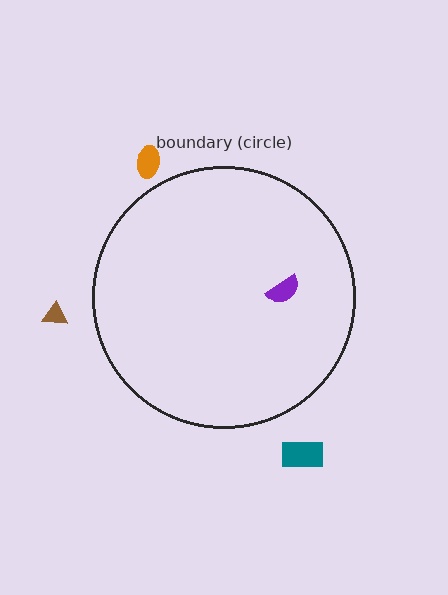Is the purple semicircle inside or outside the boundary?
Inside.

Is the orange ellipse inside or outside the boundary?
Outside.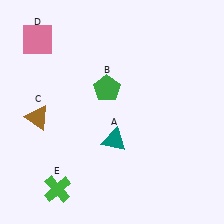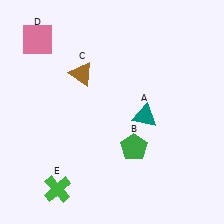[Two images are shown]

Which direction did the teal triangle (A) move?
The teal triangle (A) moved right.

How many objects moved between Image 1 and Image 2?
3 objects moved between the two images.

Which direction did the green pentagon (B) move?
The green pentagon (B) moved down.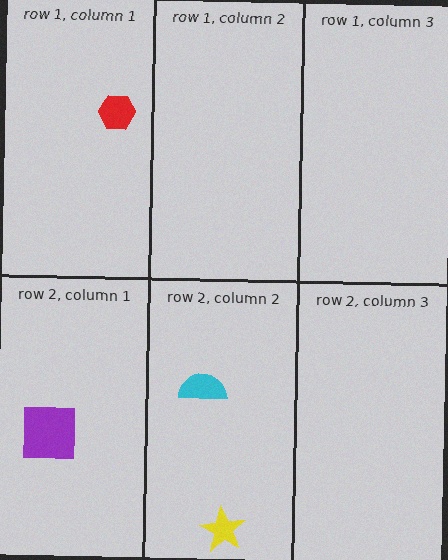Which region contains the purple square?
The row 2, column 1 region.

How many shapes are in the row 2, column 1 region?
1.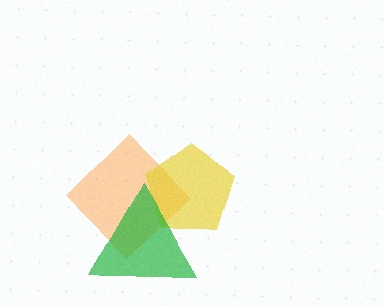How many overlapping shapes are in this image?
There are 3 overlapping shapes in the image.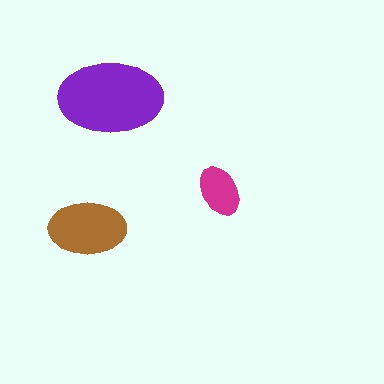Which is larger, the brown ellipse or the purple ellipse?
The purple one.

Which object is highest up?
The purple ellipse is topmost.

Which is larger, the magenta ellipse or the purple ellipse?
The purple one.